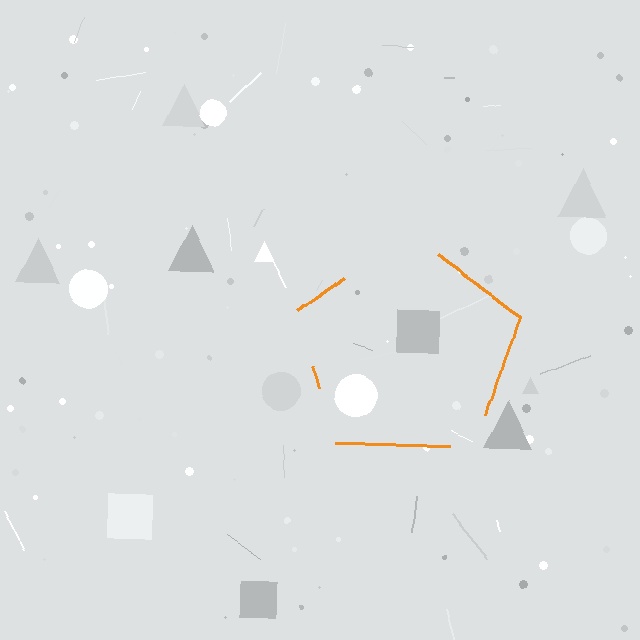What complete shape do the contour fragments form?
The contour fragments form a pentagon.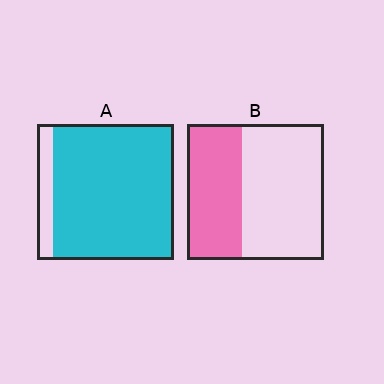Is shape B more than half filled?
No.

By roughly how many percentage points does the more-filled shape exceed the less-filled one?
By roughly 50 percentage points (A over B).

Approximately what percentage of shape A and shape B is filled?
A is approximately 90% and B is approximately 40%.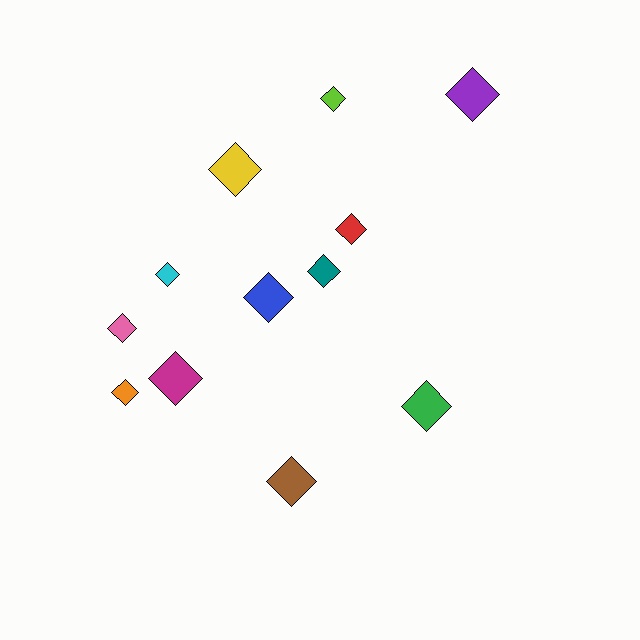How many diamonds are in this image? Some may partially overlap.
There are 12 diamonds.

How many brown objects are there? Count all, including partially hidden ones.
There is 1 brown object.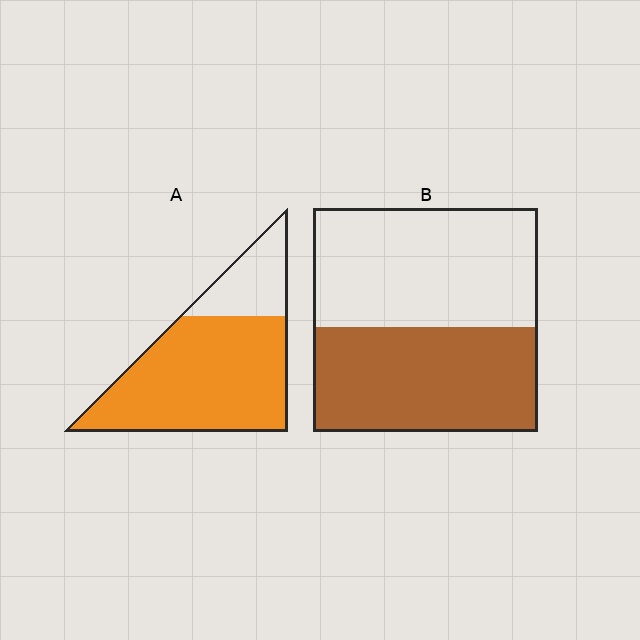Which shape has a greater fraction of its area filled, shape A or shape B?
Shape A.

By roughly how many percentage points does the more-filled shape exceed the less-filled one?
By roughly 30 percentage points (A over B).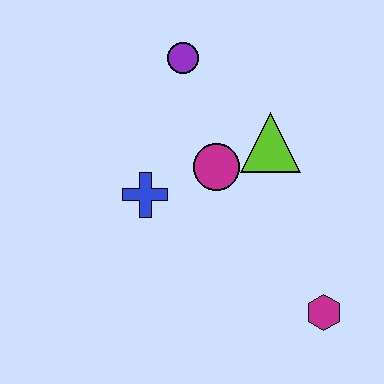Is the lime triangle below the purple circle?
Yes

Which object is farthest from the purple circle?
The magenta hexagon is farthest from the purple circle.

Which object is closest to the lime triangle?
The magenta circle is closest to the lime triangle.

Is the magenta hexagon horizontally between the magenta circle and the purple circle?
No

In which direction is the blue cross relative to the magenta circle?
The blue cross is to the left of the magenta circle.